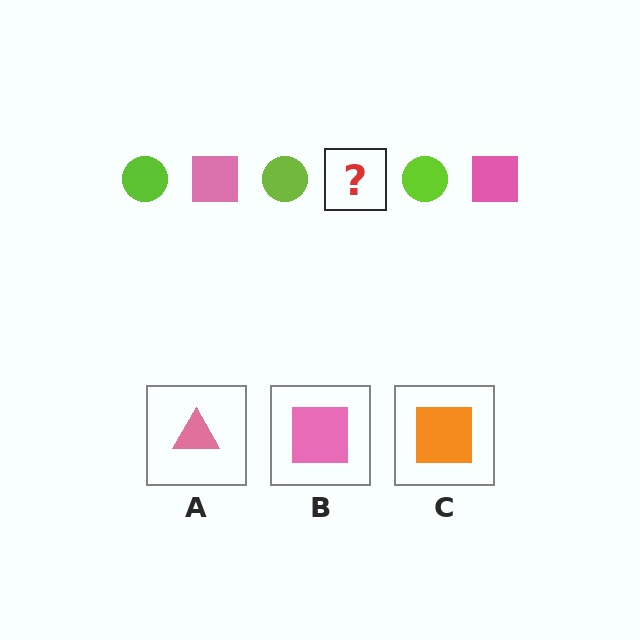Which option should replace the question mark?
Option B.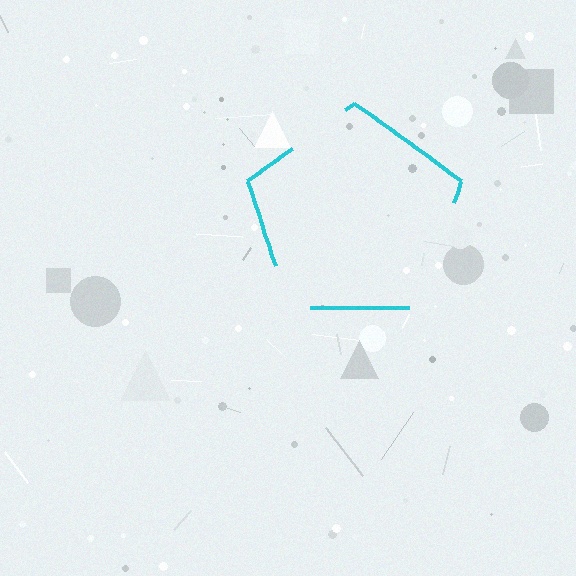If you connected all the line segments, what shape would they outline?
They would outline a pentagon.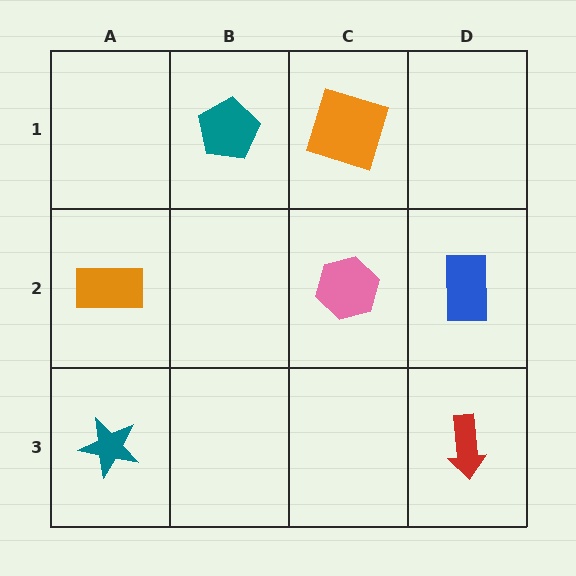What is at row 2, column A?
An orange rectangle.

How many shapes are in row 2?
3 shapes.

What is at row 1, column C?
An orange square.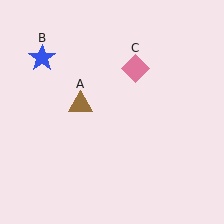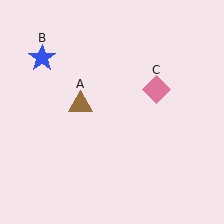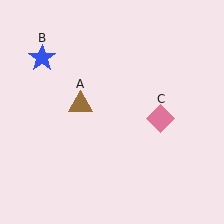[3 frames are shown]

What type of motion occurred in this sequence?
The pink diamond (object C) rotated clockwise around the center of the scene.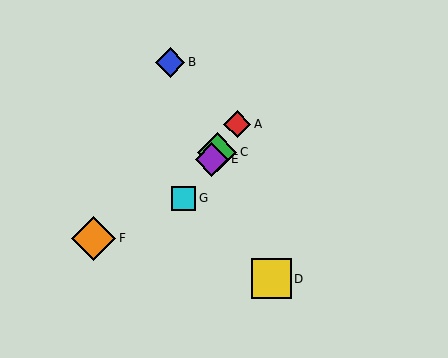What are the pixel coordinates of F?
Object F is at (94, 238).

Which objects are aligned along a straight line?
Objects A, C, E, G are aligned along a straight line.